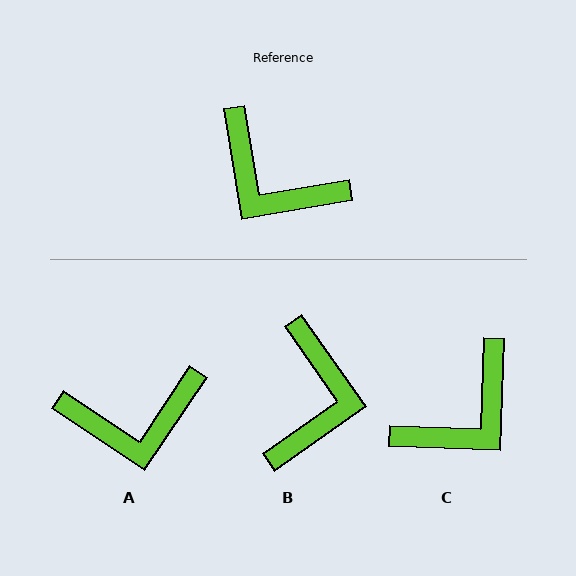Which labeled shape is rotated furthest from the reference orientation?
B, about 116 degrees away.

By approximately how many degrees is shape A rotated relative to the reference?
Approximately 47 degrees counter-clockwise.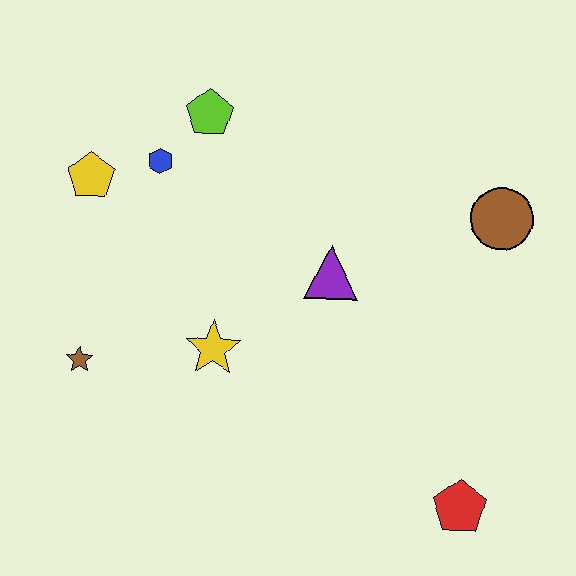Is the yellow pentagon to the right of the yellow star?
No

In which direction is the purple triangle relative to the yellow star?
The purple triangle is to the right of the yellow star.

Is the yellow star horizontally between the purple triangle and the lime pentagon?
Yes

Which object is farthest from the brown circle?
The brown star is farthest from the brown circle.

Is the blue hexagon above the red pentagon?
Yes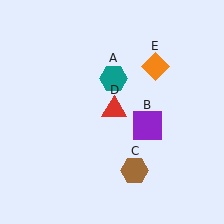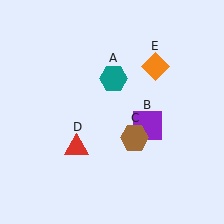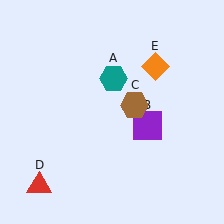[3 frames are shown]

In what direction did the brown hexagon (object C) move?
The brown hexagon (object C) moved up.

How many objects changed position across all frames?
2 objects changed position: brown hexagon (object C), red triangle (object D).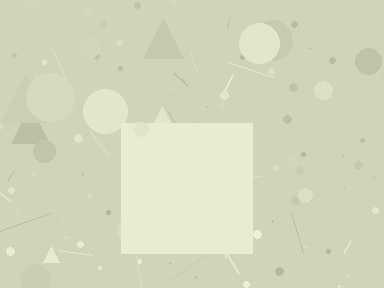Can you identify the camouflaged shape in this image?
The camouflaged shape is a square.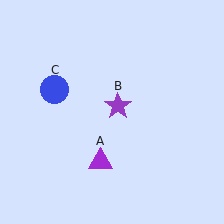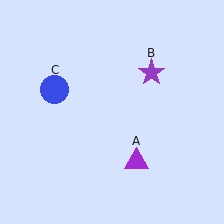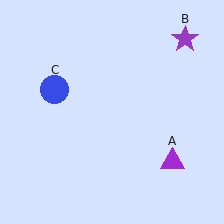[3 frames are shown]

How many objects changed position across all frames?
2 objects changed position: purple triangle (object A), purple star (object B).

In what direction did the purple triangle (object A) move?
The purple triangle (object A) moved right.